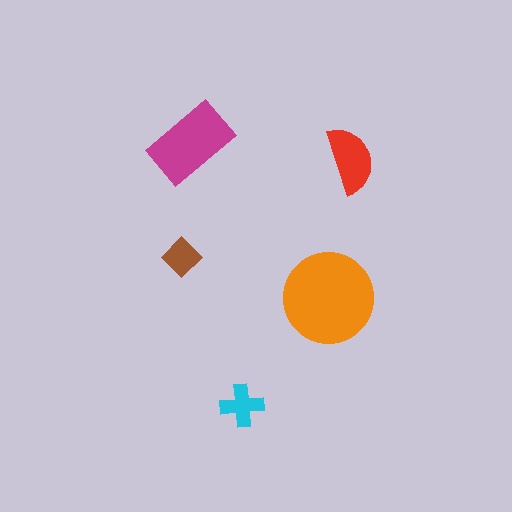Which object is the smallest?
The brown diamond.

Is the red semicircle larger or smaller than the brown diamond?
Larger.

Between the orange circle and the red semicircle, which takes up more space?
The orange circle.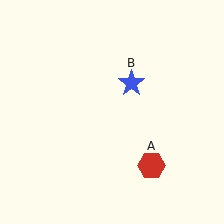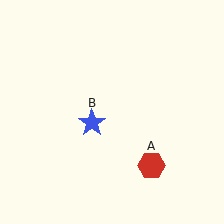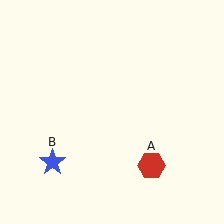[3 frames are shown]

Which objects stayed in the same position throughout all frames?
Red hexagon (object A) remained stationary.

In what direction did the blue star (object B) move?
The blue star (object B) moved down and to the left.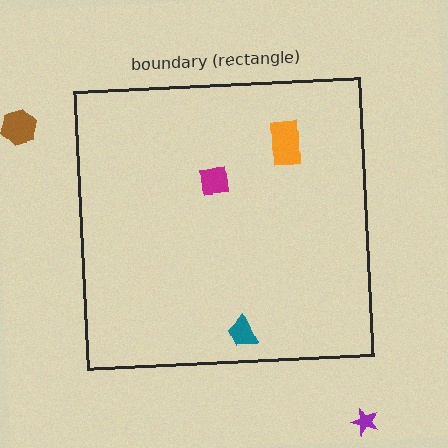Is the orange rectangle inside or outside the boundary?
Inside.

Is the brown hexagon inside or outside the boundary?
Outside.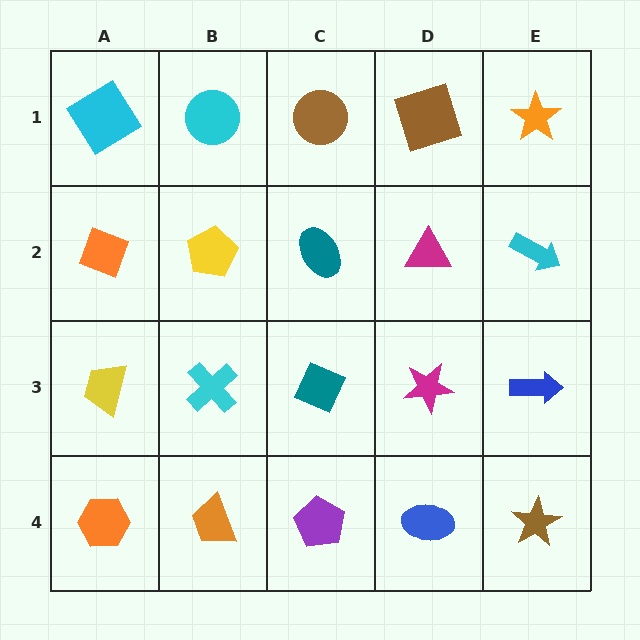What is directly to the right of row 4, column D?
A brown star.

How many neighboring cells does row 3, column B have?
4.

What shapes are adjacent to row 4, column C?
A teal diamond (row 3, column C), an orange trapezoid (row 4, column B), a blue ellipse (row 4, column D).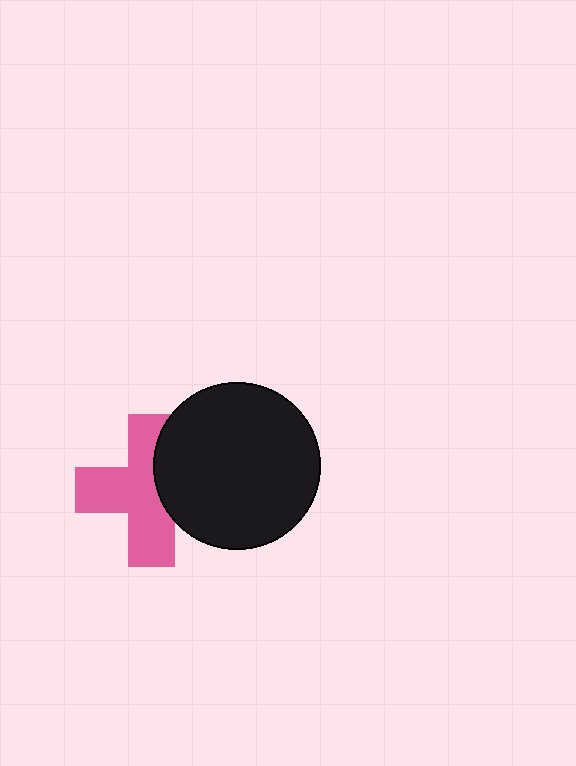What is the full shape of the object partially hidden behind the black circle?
The partially hidden object is a pink cross.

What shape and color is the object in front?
The object in front is a black circle.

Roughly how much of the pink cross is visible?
Most of it is visible (roughly 66%).